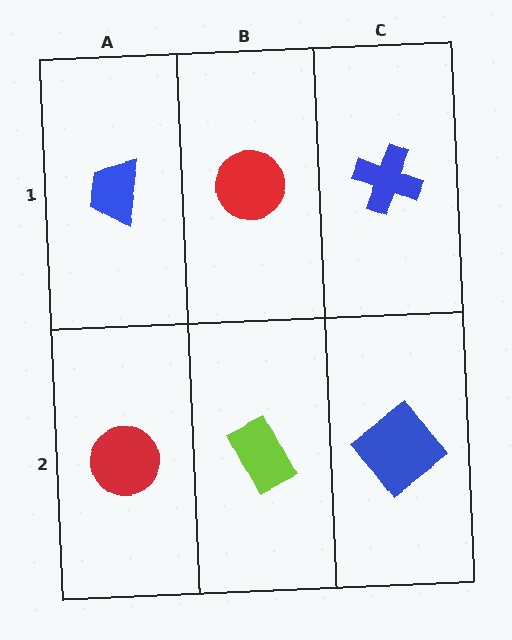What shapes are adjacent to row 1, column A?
A red circle (row 2, column A), a red circle (row 1, column B).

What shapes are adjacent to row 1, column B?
A lime rectangle (row 2, column B), a blue trapezoid (row 1, column A), a blue cross (row 1, column C).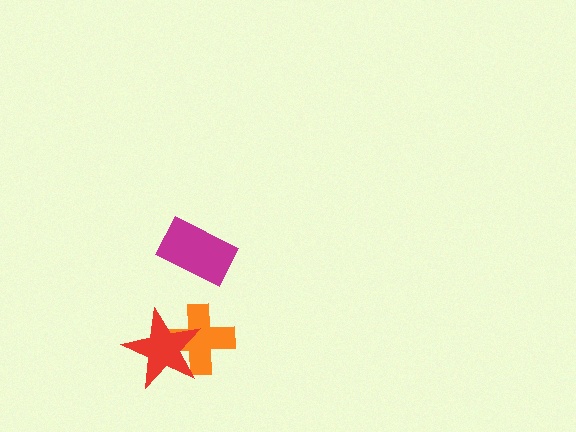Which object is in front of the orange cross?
The red star is in front of the orange cross.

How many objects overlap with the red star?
1 object overlaps with the red star.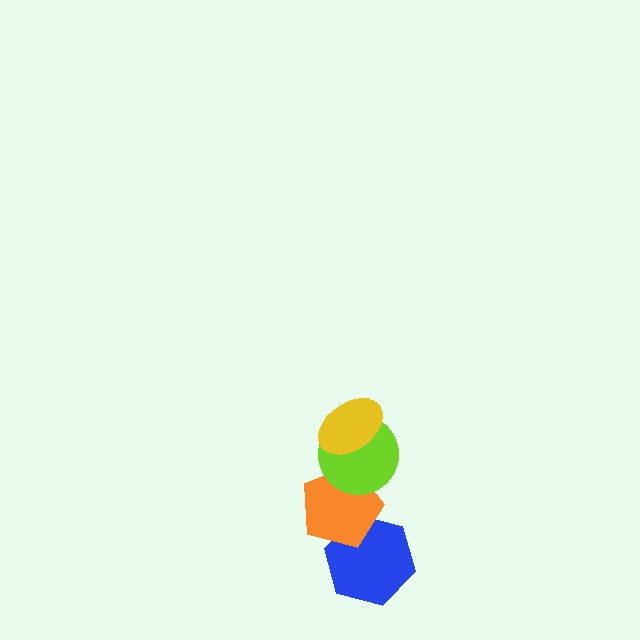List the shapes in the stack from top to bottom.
From top to bottom: the yellow ellipse, the lime circle, the orange pentagon, the blue hexagon.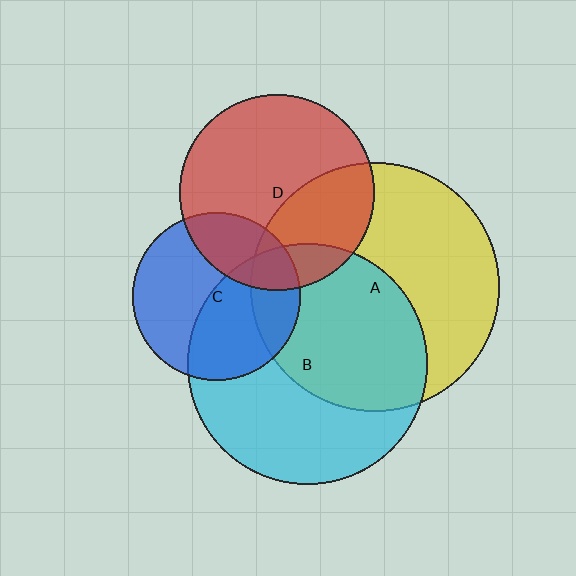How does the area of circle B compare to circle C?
Approximately 2.0 times.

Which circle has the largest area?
Circle A (yellow).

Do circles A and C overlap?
Yes.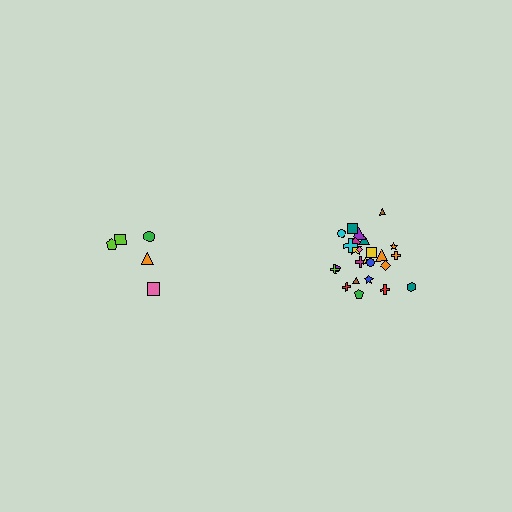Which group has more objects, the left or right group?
The right group.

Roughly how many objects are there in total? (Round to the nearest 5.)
Roughly 30 objects in total.